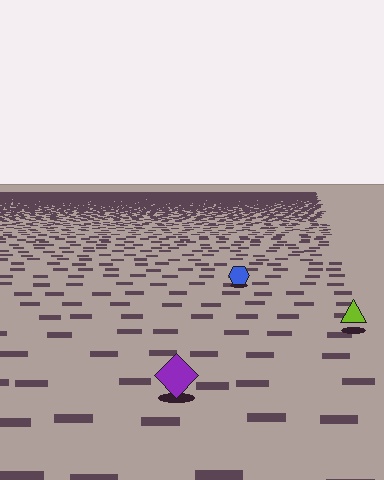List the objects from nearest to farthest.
From nearest to farthest: the purple diamond, the lime triangle, the blue hexagon.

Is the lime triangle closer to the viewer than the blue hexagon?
Yes. The lime triangle is closer — you can tell from the texture gradient: the ground texture is coarser near it.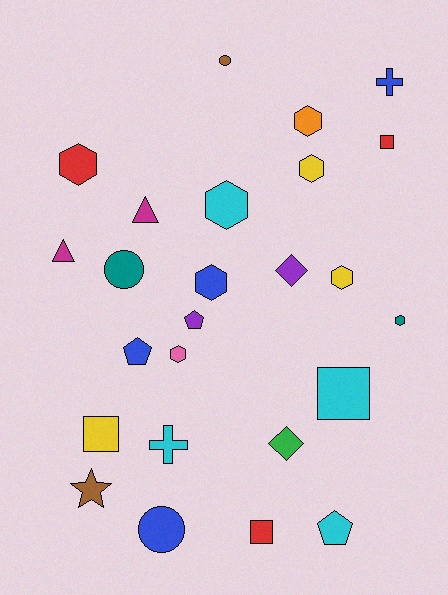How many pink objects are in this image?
There is 1 pink object.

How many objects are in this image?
There are 25 objects.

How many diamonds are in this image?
There are 2 diamonds.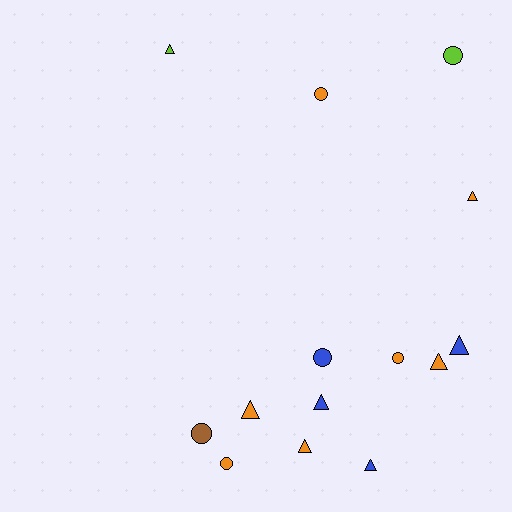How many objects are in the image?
There are 14 objects.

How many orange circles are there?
There are 3 orange circles.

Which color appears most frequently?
Orange, with 7 objects.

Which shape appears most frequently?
Triangle, with 8 objects.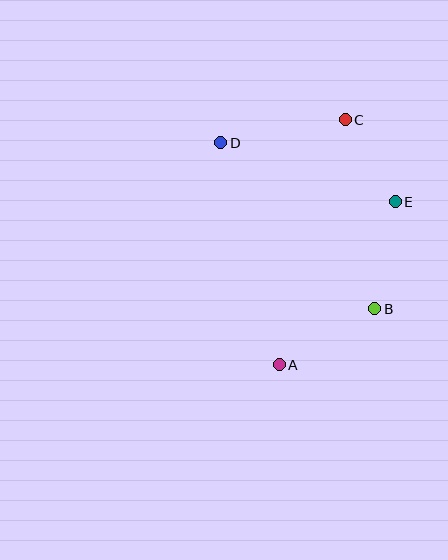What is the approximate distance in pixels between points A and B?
The distance between A and B is approximately 111 pixels.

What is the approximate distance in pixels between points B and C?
The distance between B and C is approximately 191 pixels.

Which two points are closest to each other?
Points C and E are closest to each other.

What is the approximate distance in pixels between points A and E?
The distance between A and E is approximately 200 pixels.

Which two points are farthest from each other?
Points A and C are farthest from each other.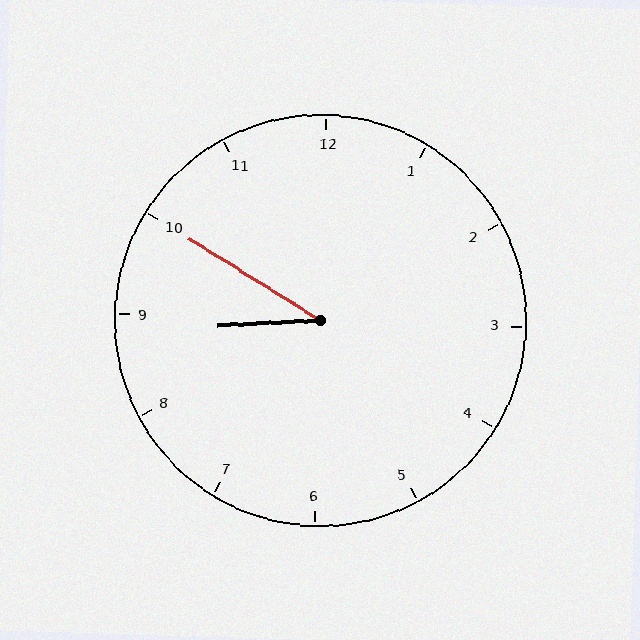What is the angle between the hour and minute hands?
Approximately 35 degrees.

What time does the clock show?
8:50.